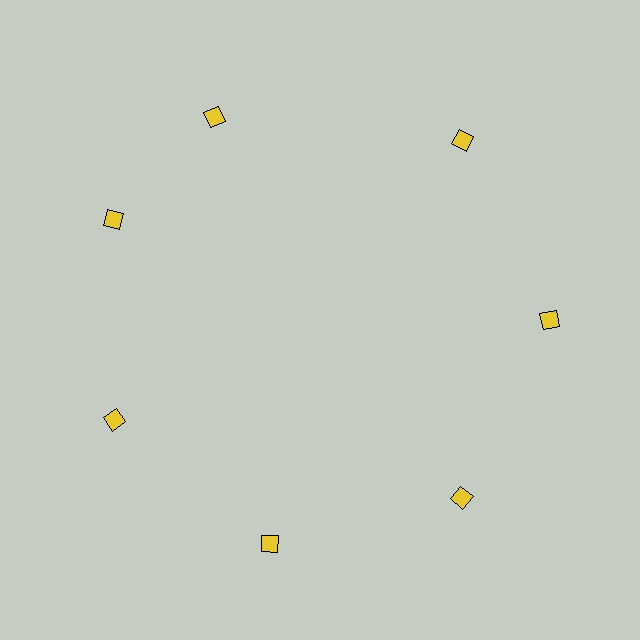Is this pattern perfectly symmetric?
No. The 7 yellow diamonds are arranged in a ring, but one element near the 12 o'clock position is rotated out of alignment along the ring, breaking the 7-fold rotational symmetry.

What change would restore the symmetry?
The symmetry would be restored by rotating it back into even spacing with its neighbors so that all 7 diamonds sit at equal angles and equal distance from the center.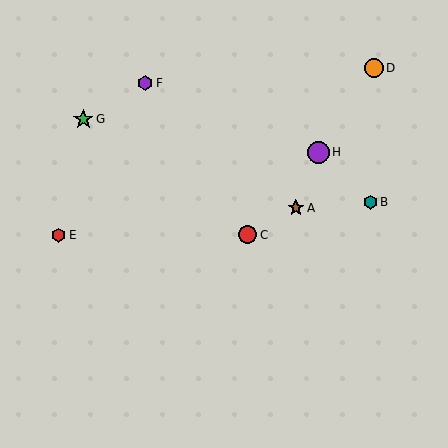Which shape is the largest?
The purple circle (labeled H) is the largest.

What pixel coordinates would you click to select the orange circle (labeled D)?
Click at (374, 68) to select the orange circle D.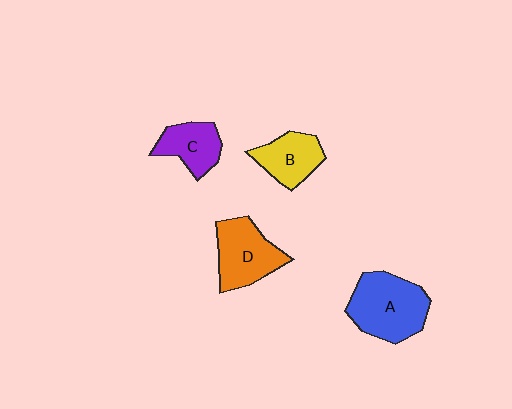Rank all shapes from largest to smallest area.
From largest to smallest: A (blue), D (orange), B (yellow), C (purple).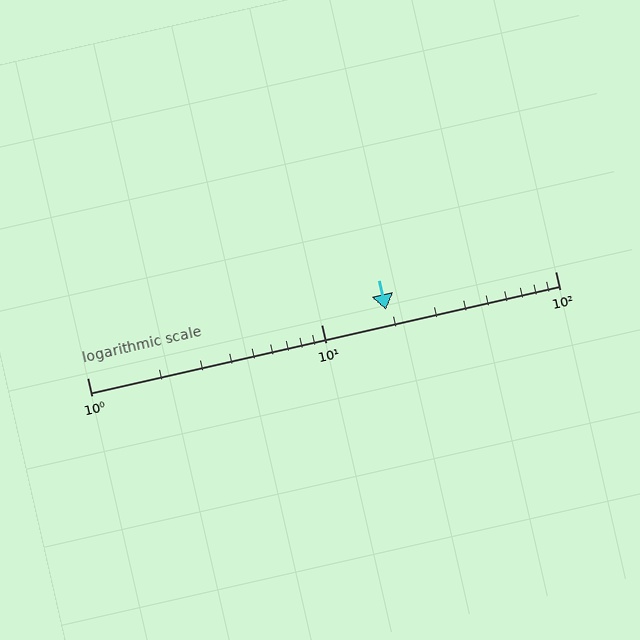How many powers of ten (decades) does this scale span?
The scale spans 2 decades, from 1 to 100.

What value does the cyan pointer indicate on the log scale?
The pointer indicates approximately 19.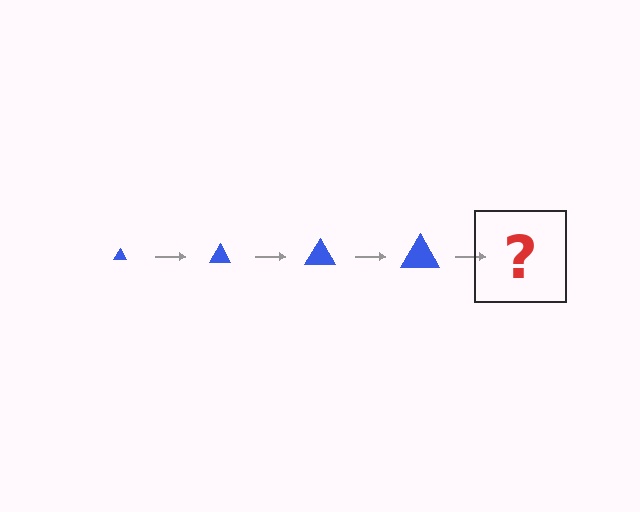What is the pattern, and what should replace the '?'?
The pattern is that the triangle gets progressively larger each step. The '?' should be a blue triangle, larger than the previous one.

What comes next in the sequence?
The next element should be a blue triangle, larger than the previous one.